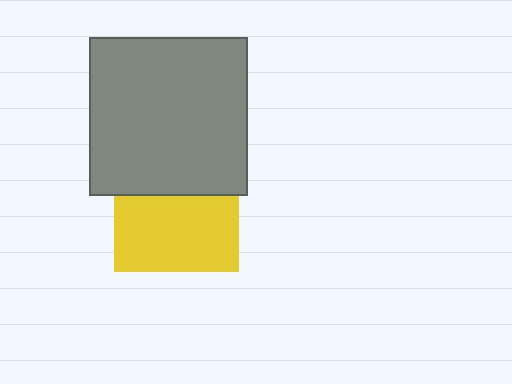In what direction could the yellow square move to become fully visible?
The yellow square could move down. That would shift it out from behind the gray square entirely.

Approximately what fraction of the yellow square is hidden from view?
Roughly 39% of the yellow square is hidden behind the gray square.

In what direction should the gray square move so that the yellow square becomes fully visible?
The gray square should move up. That is the shortest direction to clear the overlap and leave the yellow square fully visible.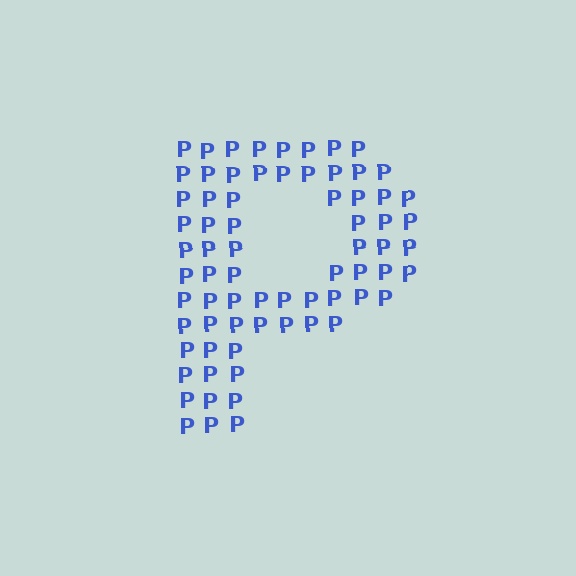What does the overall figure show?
The overall figure shows the letter P.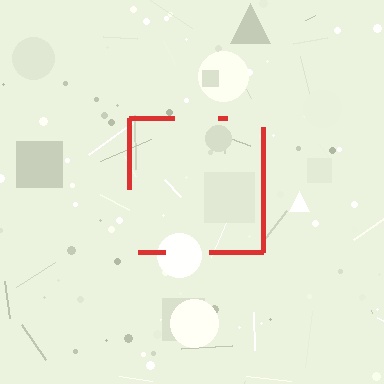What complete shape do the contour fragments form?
The contour fragments form a square.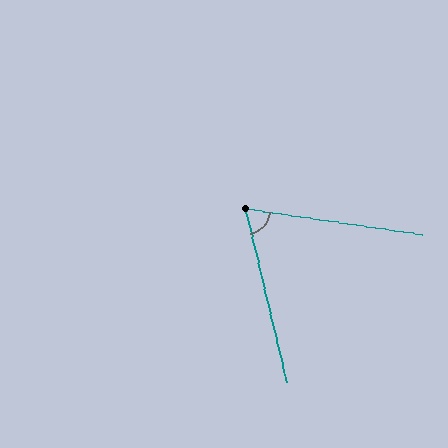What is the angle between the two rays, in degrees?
Approximately 68 degrees.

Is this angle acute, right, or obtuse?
It is acute.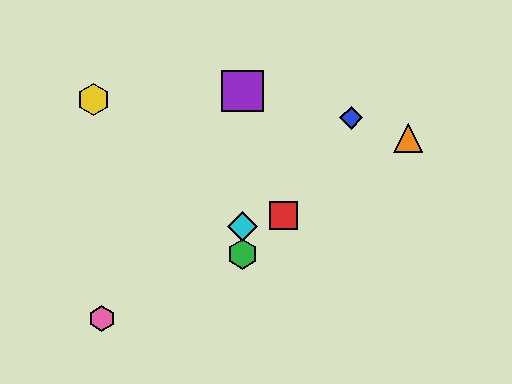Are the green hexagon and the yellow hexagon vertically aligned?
No, the green hexagon is at x≈242 and the yellow hexagon is at x≈93.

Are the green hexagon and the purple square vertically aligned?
Yes, both are at x≈242.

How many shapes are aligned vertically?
3 shapes (the green hexagon, the purple square, the cyan diamond) are aligned vertically.